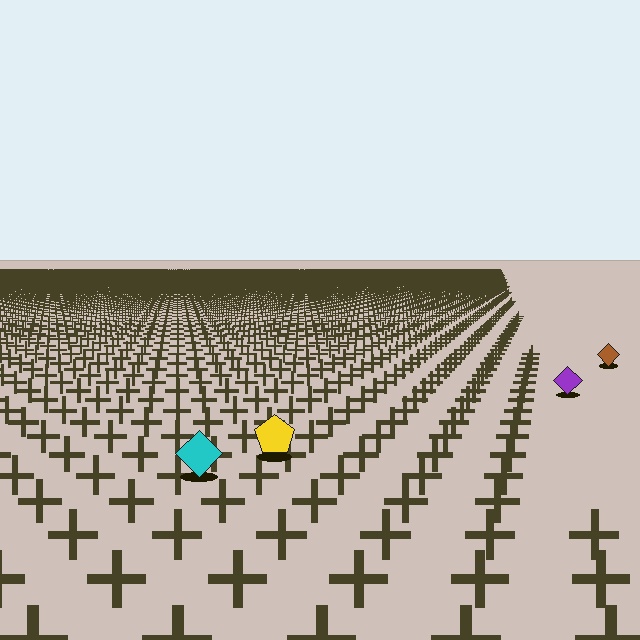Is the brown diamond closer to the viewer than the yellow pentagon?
No. The yellow pentagon is closer — you can tell from the texture gradient: the ground texture is coarser near it.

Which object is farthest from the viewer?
The brown diamond is farthest from the viewer. It appears smaller and the ground texture around it is denser.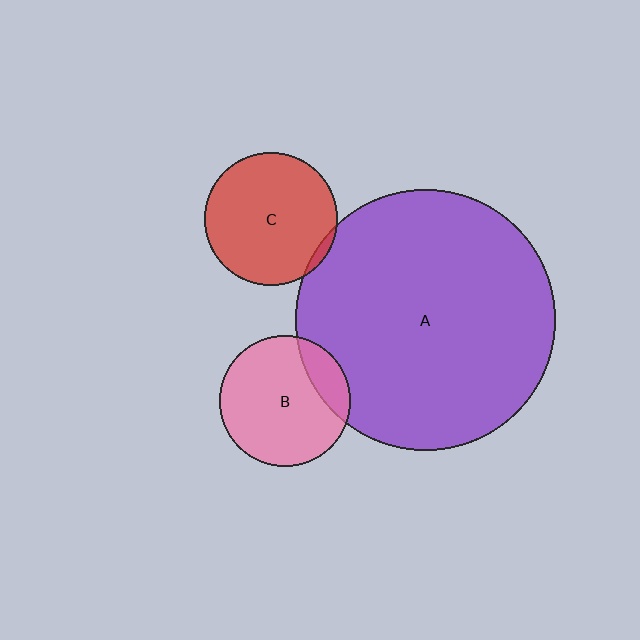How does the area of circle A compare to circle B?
Approximately 3.9 times.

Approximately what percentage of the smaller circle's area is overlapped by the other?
Approximately 5%.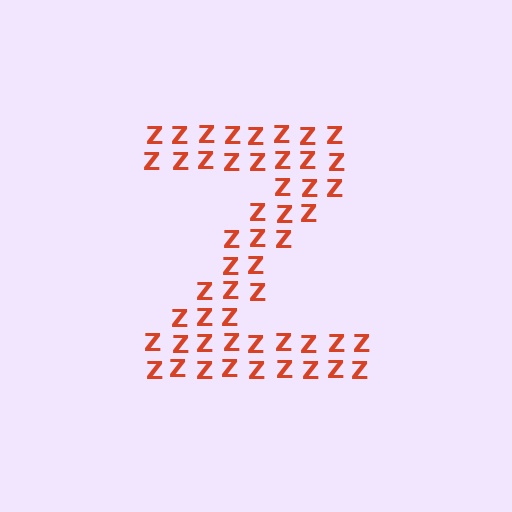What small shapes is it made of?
It is made of small letter Z's.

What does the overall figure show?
The overall figure shows the letter Z.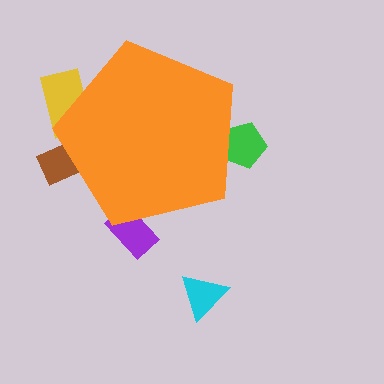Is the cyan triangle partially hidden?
No, the cyan triangle is fully visible.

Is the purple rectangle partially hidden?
Yes, the purple rectangle is partially hidden behind the orange pentagon.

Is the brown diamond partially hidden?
Yes, the brown diamond is partially hidden behind the orange pentagon.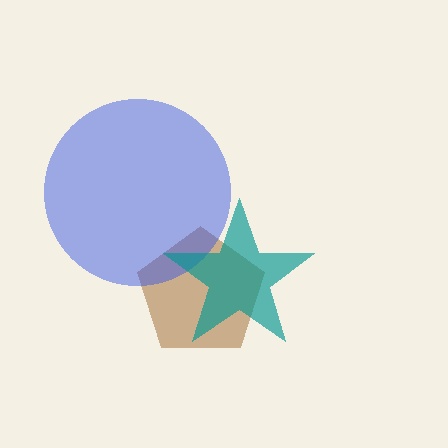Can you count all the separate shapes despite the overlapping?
Yes, there are 3 separate shapes.